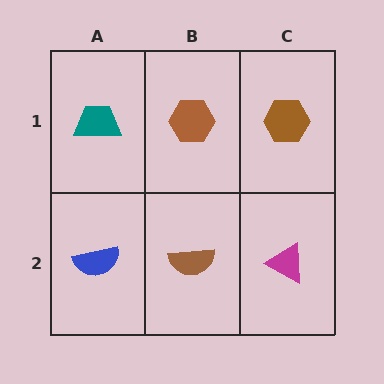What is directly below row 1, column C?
A magenta triangle.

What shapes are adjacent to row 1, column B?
A brown semicircle (row 2, column B), a teal trapezoid (row 1, column A), a brown hexagon (row 1, column C).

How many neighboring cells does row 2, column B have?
3.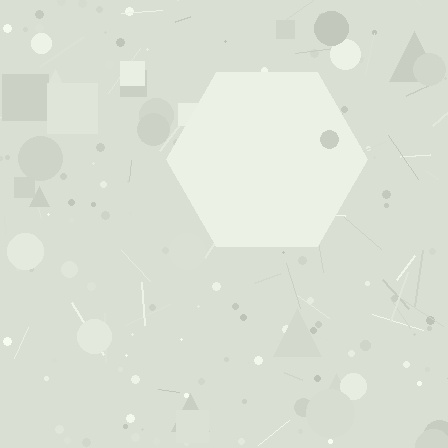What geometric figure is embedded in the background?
A hexagon is embedded in the background.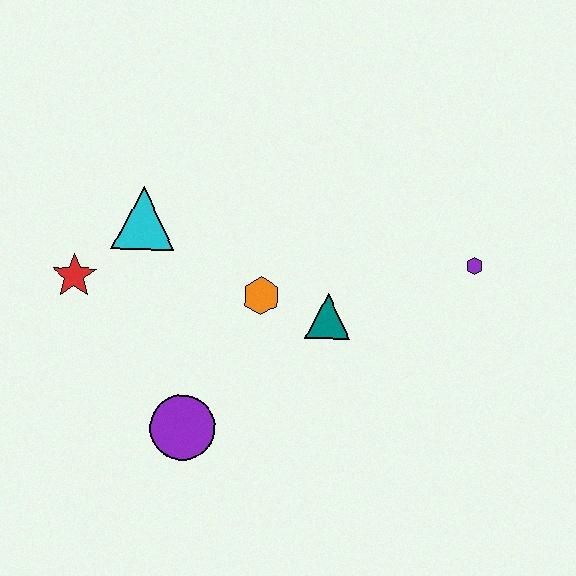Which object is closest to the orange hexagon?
The teal triangle is closest to the orange hexagon.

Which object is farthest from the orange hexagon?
The purple hexagon is farthest from the orange hexagon.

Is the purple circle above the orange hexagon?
No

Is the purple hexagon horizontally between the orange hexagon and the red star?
No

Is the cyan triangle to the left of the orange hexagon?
Yes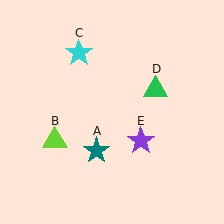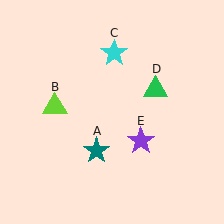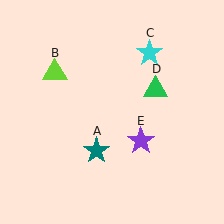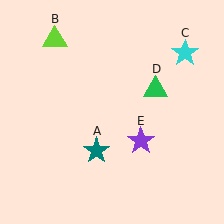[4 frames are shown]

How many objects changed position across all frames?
2 objects changed position: lime triangle (object B), cyan star (object C).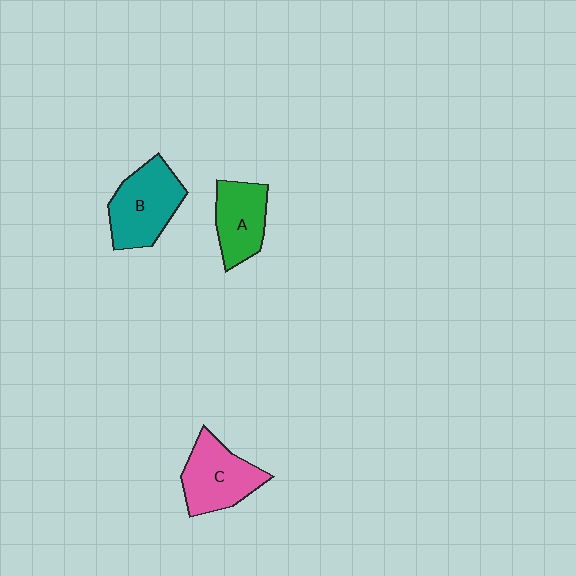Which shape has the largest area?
Shape B (teal).